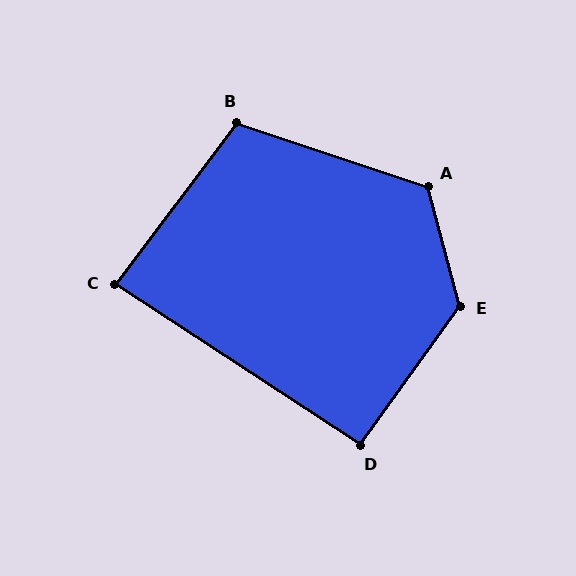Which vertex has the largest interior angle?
E, at approximately 129 degrees.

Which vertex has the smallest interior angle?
C, at approximately 86 degrees.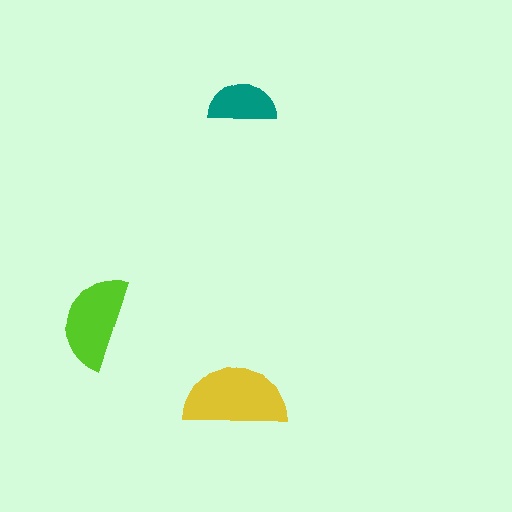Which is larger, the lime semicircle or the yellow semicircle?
The yellow one.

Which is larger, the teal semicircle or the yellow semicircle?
The yellow one.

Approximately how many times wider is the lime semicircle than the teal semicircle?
About 1.5 times wider.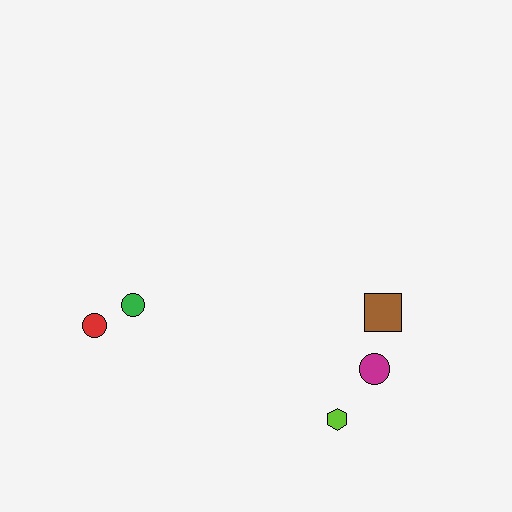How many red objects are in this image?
There is 1 red object.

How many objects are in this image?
There are 5 objects.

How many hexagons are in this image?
There is 1 hexagon.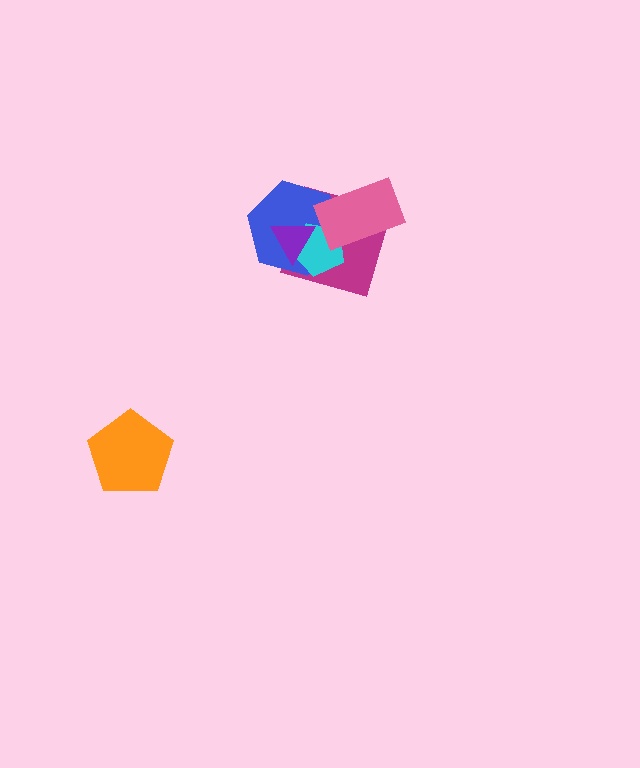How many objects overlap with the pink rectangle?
3 objects overlap with the pink rectangle.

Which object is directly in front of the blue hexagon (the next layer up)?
The cyan pentagon is directly in front of the blue hexagon.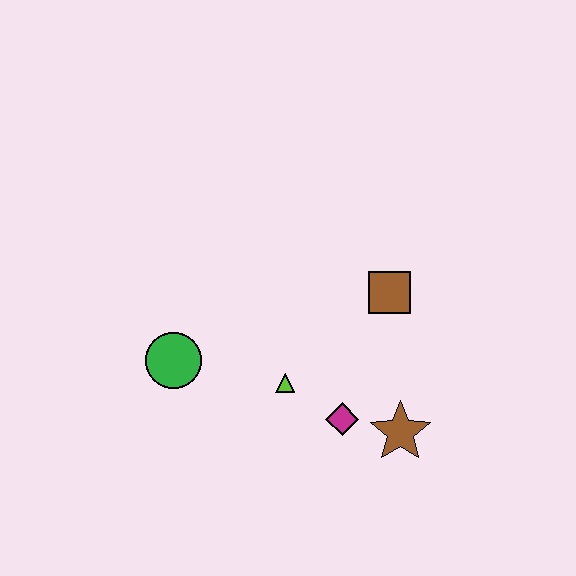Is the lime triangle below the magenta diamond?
No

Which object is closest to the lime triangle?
The magenta diamond is closest to the lime triangle.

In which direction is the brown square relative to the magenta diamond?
The brown square is above the magenta diamond.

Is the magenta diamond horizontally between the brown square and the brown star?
No